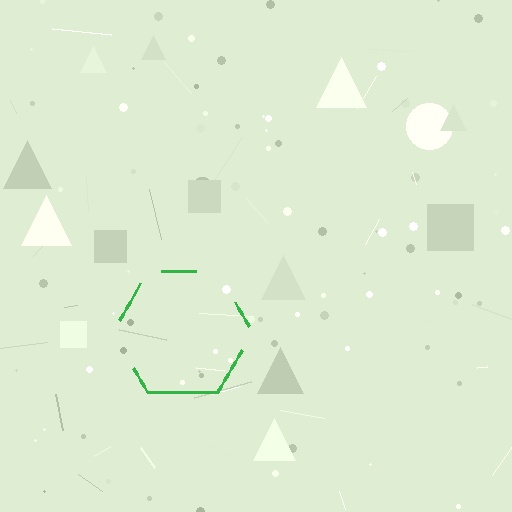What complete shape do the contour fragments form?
The contour fragments form a hexagon.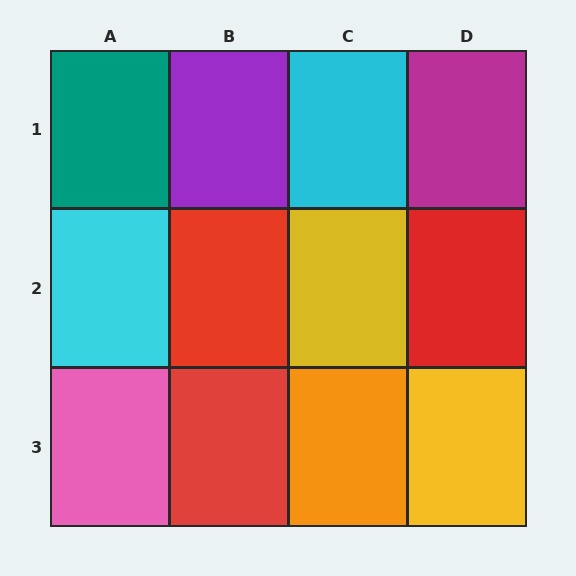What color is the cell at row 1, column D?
Magenta.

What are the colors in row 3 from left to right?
Pink, red, orange, yellow.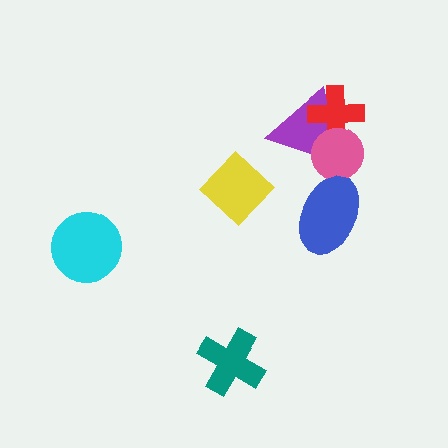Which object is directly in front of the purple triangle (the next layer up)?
The red cross is directly in front of the purple triangle.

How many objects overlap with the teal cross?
0 objects overlap with the teal cross.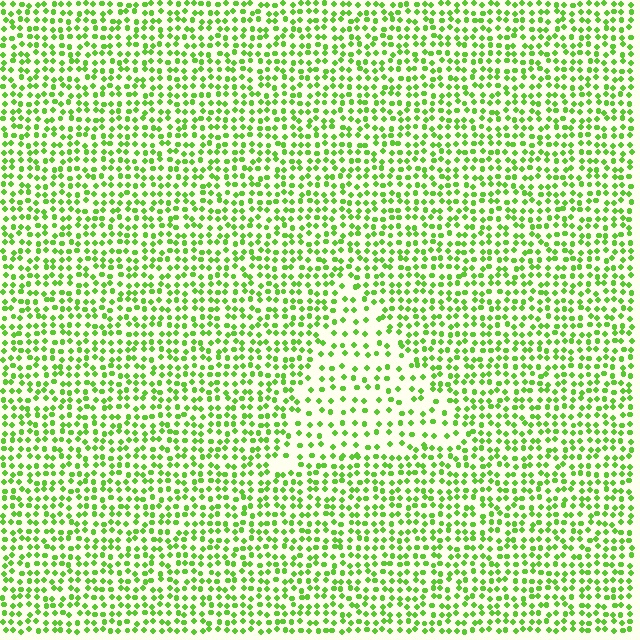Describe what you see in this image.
The image contains small lime elements arranged at two different densities. A triangle-shaped region is visible where the elements are less densely packed than the surrounding area.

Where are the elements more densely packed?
The elements are more densely packed outside the triangle boundary.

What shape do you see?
I see a triangle.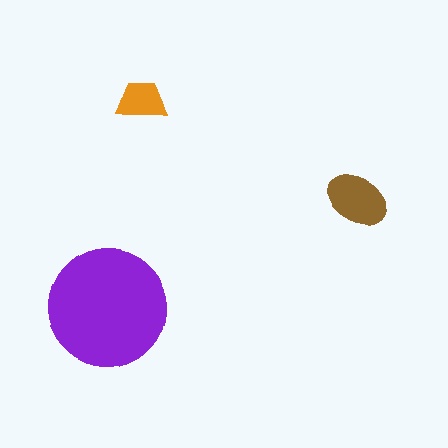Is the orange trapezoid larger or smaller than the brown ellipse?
Smaller.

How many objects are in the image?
There are 3 objects in the image.